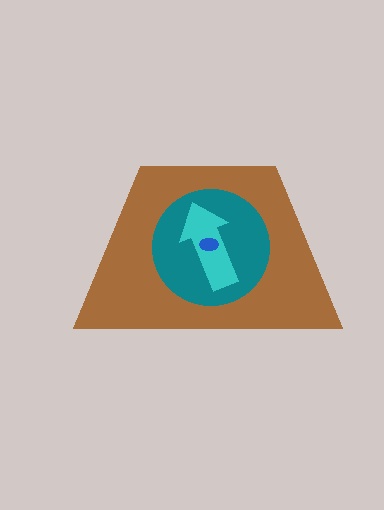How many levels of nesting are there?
4.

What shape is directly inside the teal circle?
The cyan arrow.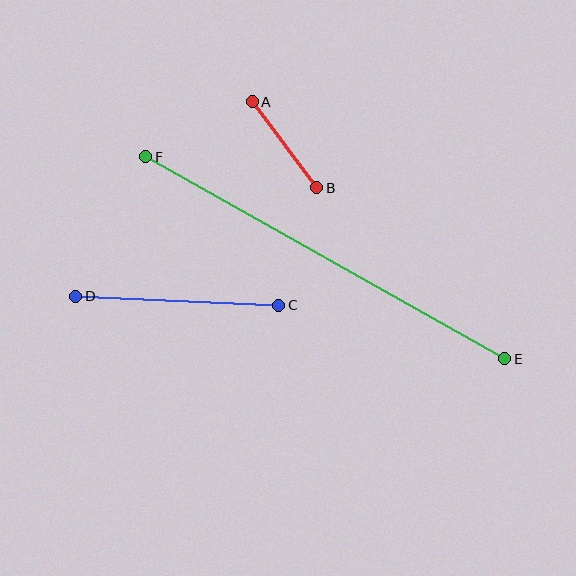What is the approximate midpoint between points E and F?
The midpoint is at approximately (325, 258) pixels.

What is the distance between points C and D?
The distance is approximately 203 pixels.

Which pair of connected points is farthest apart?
Points E and F are farthest apart.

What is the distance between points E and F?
The distance is approximately 412 pixels.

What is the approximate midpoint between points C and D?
The midpoint is at approximately (177, 301) pixels.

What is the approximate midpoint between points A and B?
The midpoint is at approximately (285, 145) pixels.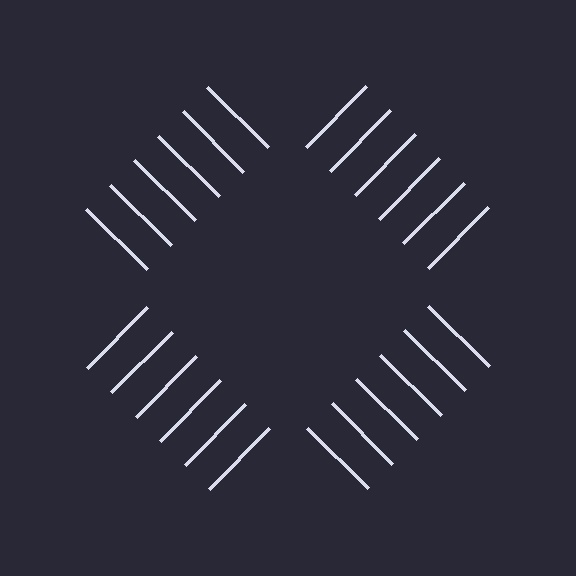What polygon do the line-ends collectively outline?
An illusory square — the line segments terminate on its edges but no continuous stroke is drawn.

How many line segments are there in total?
24 — 6 along each of the 4 edges.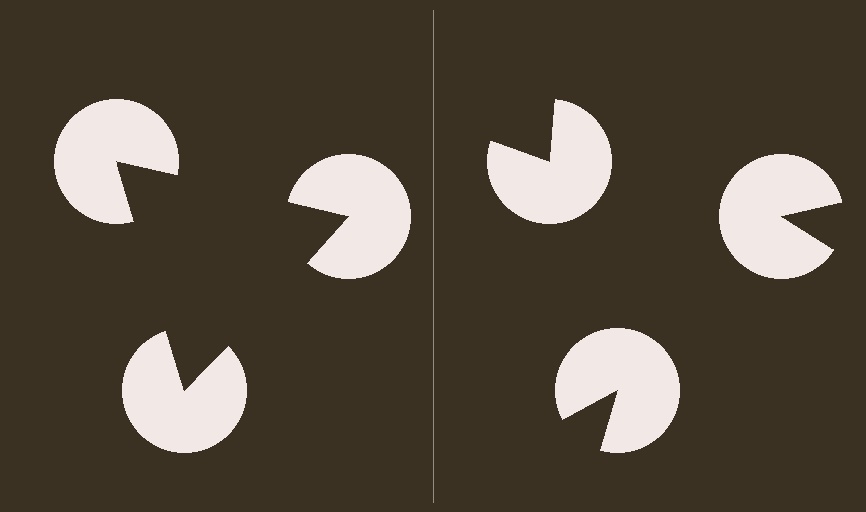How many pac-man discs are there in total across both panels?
6 — 3 on each side.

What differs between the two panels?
The pac-man discs are positioned identically on both sides; only the wedge orientations differ. On the left they align to a triangle; on the right they are misaligned.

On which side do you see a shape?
An illusory triangle appears on the left side. On the right side the wedge cuts are rotated, so no coherent shape forms.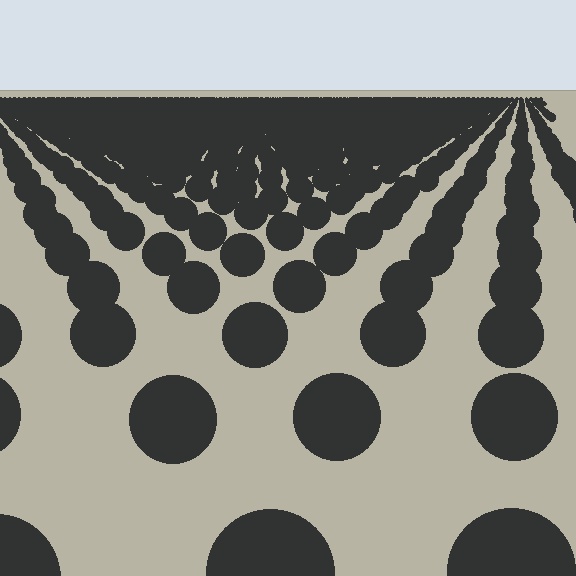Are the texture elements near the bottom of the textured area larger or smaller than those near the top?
Larger. Near the bottom, elements are closer to the viewer and appear at a bigger on-screen size.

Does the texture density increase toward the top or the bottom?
Density increases toward the top.